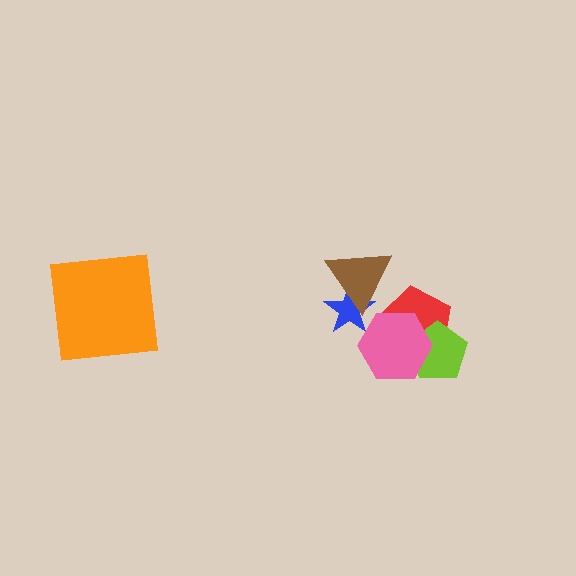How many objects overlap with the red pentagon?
2 objects overlap with the red pentagon.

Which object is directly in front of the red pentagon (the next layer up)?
The lime pentagon is directly in front of the red pentagon.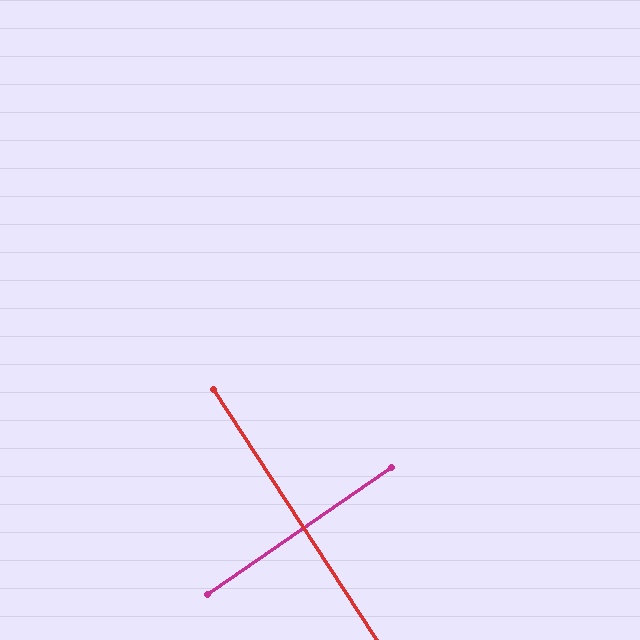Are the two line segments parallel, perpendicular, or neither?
Perpendicular — they meet at approximately 89°.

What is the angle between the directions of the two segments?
Approximately 89 degrees.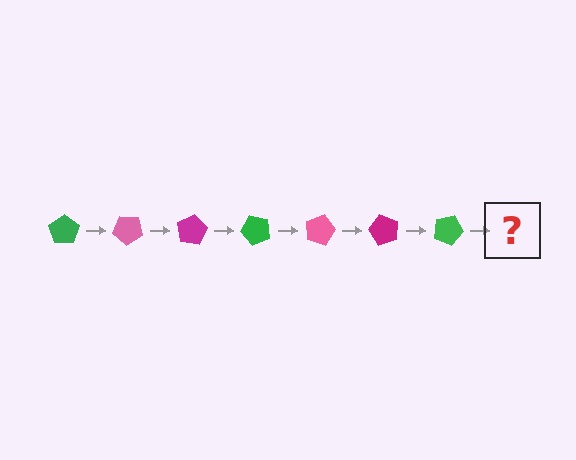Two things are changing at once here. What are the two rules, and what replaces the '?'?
The two rules are that it rotates 40 degrees each step and the color cycles through green, pink, and magenta. The '?' should be a pink pentagon, rotated 280 degrees from the start.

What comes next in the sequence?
The next element should be a pink pentagon, rotated 280 degrees from the start.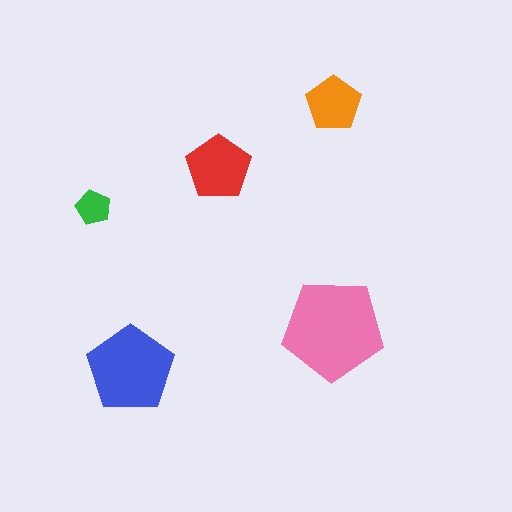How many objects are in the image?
There are 5 objects in the image.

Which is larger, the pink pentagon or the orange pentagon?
The pink one.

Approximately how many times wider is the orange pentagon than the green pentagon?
About 1.5 times wider.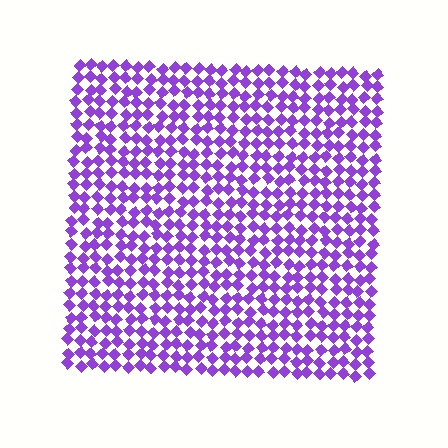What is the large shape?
The large shape is a square.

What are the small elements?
The small elements are diamonds.